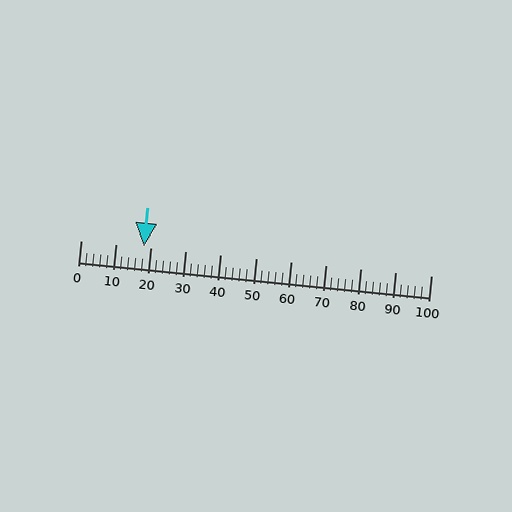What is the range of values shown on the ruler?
The ruler shows values from 0 to 100.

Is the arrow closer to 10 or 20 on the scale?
The arrow is closer to 20.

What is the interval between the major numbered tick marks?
The major tick marks are spaced 10 units apart.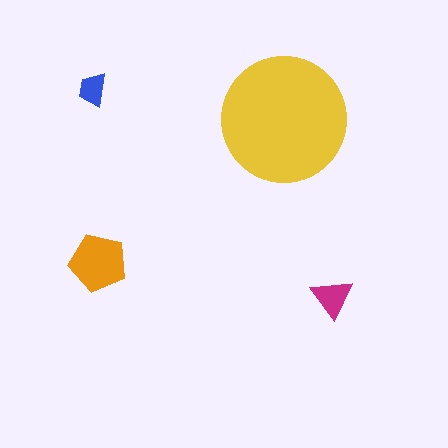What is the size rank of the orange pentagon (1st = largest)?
2nd.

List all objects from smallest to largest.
The blue trapezoid, the magenta triangle, the orange pentagon, the yellow circle.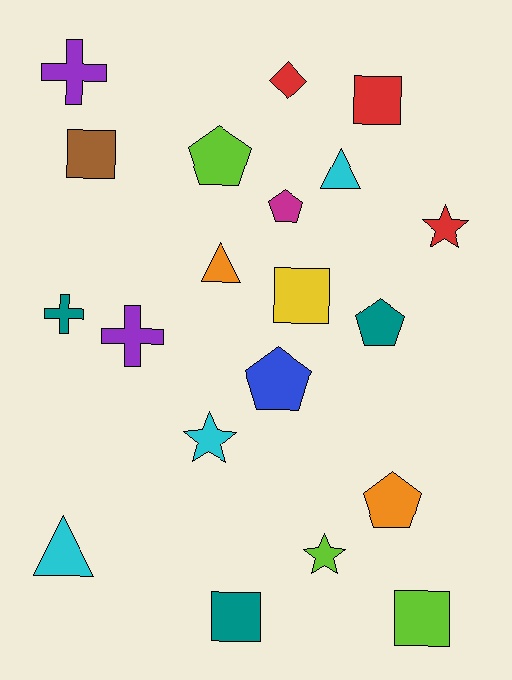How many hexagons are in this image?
There are no hexagons.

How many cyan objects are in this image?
There are 3 cyan objects.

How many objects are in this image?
There are 20 objects.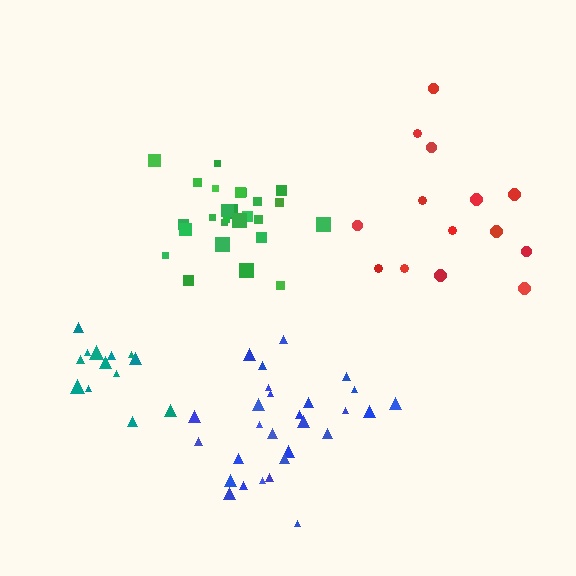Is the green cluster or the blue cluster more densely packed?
Green.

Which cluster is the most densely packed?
Green.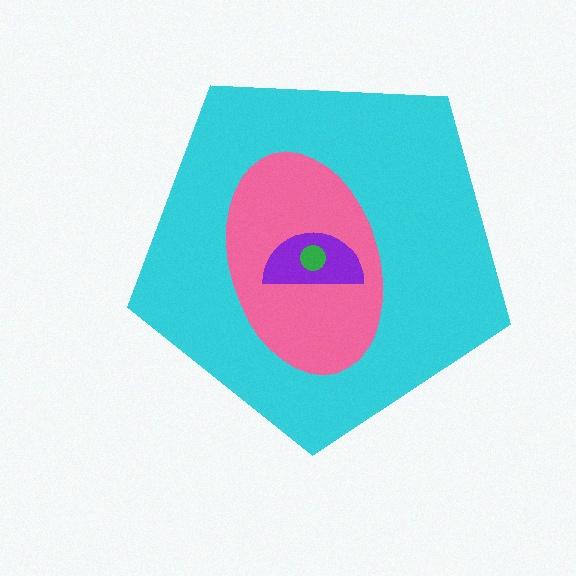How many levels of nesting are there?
4.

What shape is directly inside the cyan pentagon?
The pink ellipse.